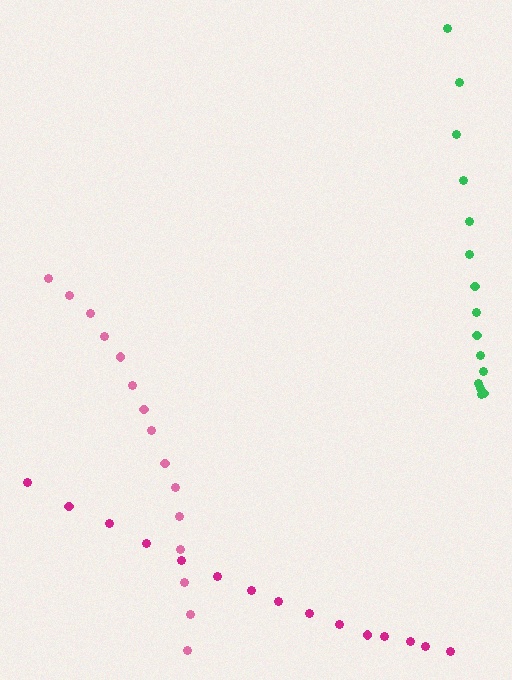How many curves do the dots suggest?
There are 3 distinct paths.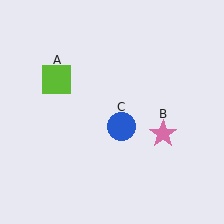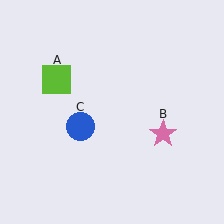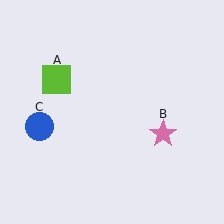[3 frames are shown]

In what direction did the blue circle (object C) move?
The blue circle (object C) moved left.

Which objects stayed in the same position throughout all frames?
Lime square (object A) and pink star (object B) remained stationary.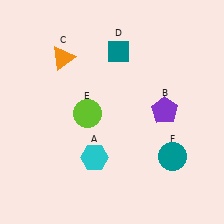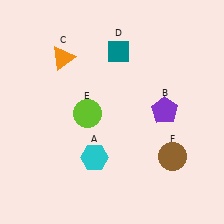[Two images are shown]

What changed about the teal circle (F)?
In Image 1, F is teal. In Image 2, it changed to brown.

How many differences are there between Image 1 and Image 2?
There is 1 difference between the two images.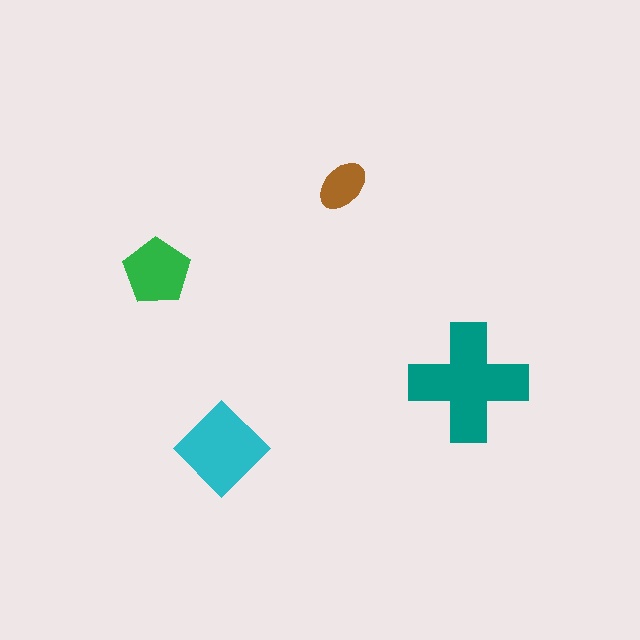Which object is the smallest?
The brown ellipse.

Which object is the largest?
The teal cross.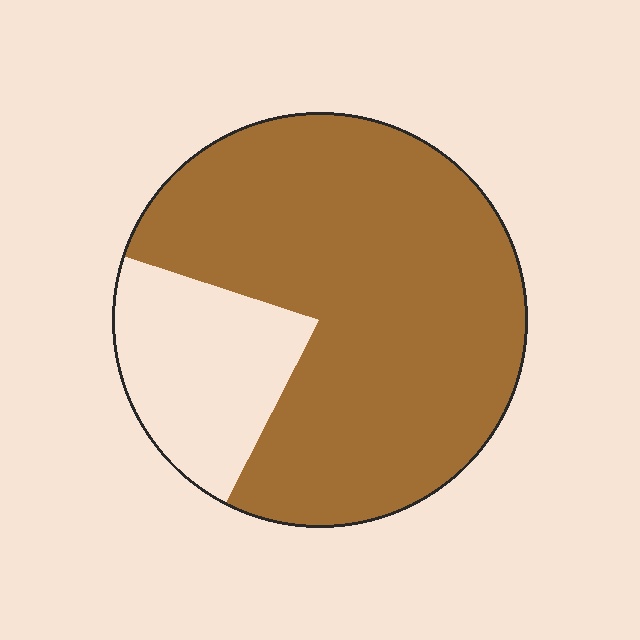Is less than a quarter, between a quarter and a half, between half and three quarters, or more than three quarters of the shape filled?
More than three quarters.